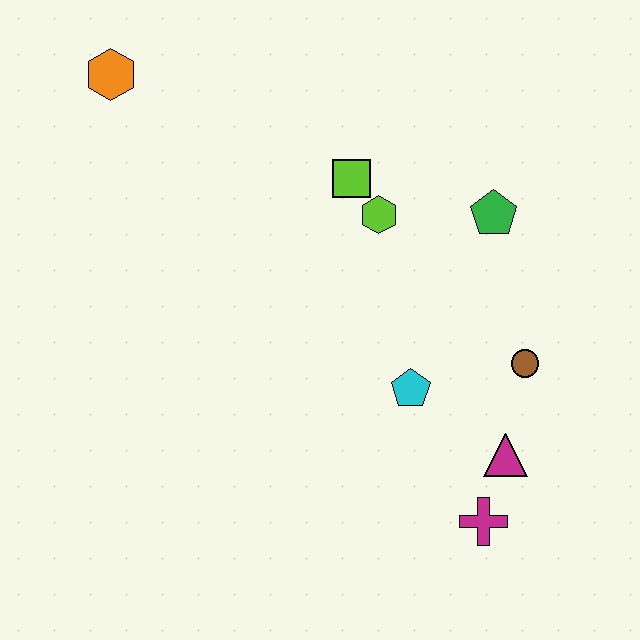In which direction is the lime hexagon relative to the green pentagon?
The lime hexagon is to the left of the green pentagon.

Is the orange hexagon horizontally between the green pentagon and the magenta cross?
No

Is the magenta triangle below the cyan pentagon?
Yes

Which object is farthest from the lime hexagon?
The magenta cross is farthest from the lime hexagon.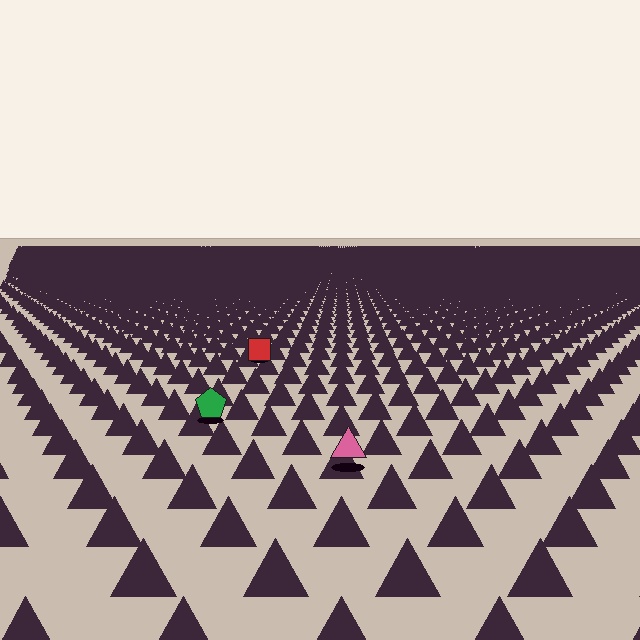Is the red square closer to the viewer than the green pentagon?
No. The green pentagon is closer — you can tell from the texture gradient: the ground texture is coarser near it.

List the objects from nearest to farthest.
From nearest to farthest: the pink triangle, the green pentagon, the red square.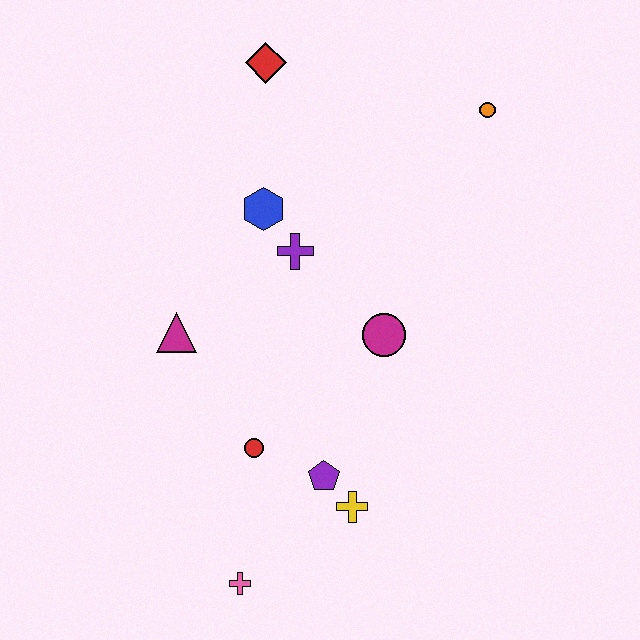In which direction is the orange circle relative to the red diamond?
The orange circle is to the right of the red diamond.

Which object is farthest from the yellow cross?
The red diamond is farthest from the yellow cross.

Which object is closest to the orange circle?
The red diamond is closest to the orange circle.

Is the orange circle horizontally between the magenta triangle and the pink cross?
No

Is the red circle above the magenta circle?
No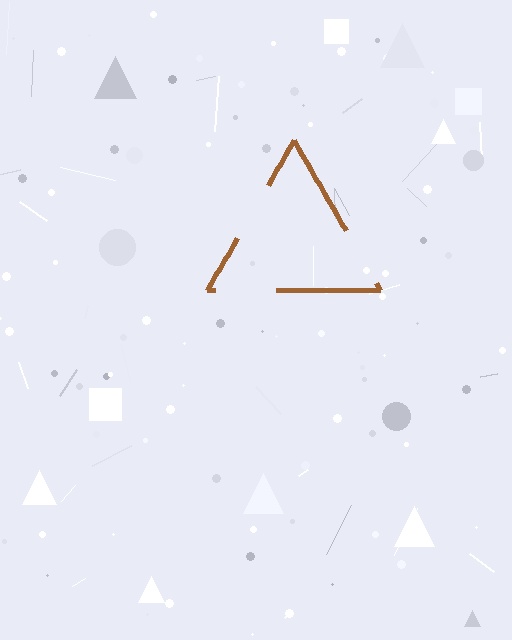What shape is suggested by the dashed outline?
The dashed outline suggests a triangle.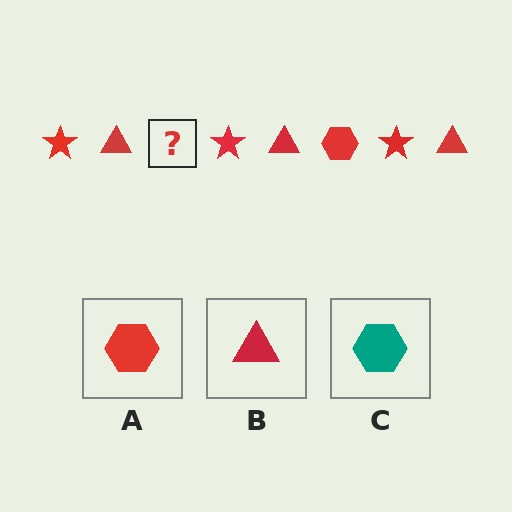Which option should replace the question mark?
Option A.